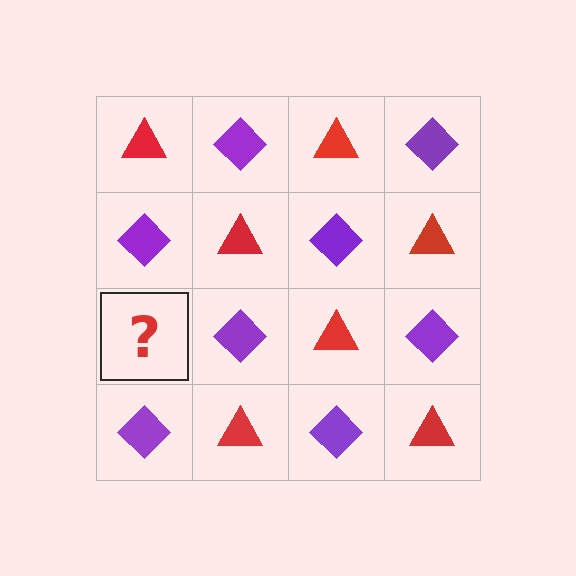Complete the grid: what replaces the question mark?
The question mark should be replaced with a red triangle.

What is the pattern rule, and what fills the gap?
The rule is that it alternates red triangle and purple diamond in a checkerboard pattern. The gap should be filled with a red triangle.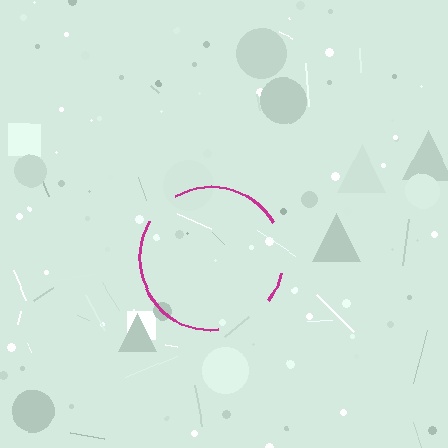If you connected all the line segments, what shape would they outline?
They would outline a circle.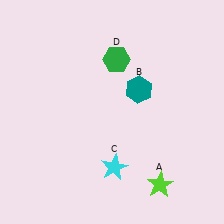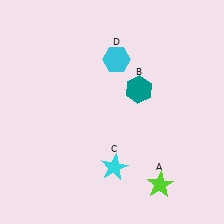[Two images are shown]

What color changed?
The hexagon (D) changed from green in Image 1 to cyan in Image 2.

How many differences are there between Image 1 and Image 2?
There is 1 difference between the two images.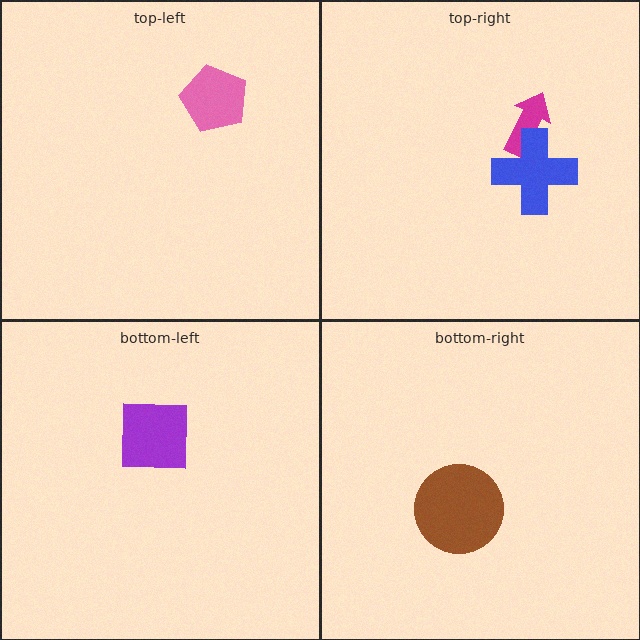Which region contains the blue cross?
The top-right region.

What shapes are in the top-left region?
The pink pentagon.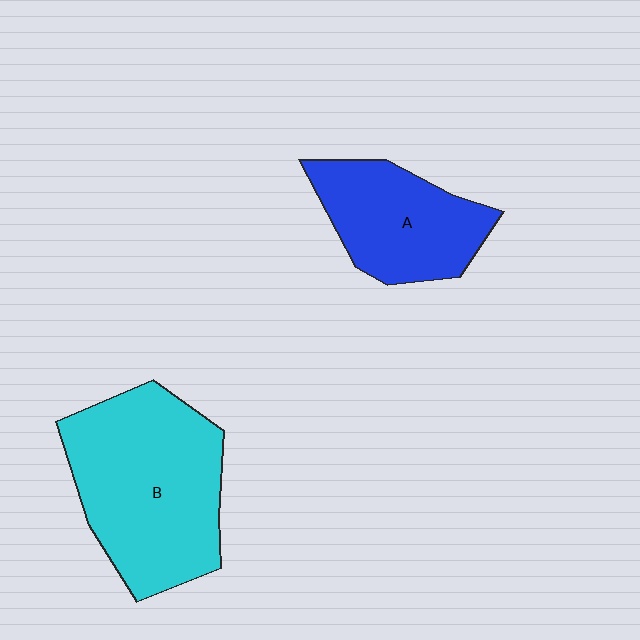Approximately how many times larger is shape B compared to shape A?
Approximately 1.6 times.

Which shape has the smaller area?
Shape A (blue).